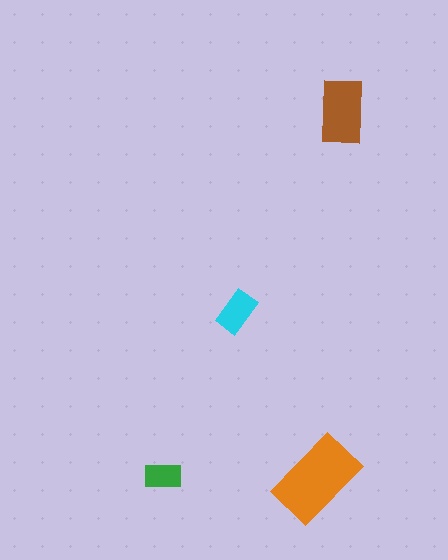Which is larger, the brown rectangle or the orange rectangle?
The orange one.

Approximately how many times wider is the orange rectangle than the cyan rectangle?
About 2 times wider.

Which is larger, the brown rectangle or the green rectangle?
The brown one.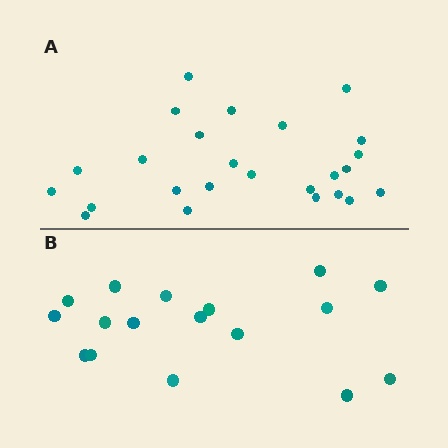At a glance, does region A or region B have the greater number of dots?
Region A (the top region) has more dots.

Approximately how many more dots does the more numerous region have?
Region A has roughly 8 or so more dots than region B.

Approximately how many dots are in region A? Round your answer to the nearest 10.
About 20 dots. (The exact count is 25, which rounds to 20.)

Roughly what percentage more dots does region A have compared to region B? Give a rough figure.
About 45% more.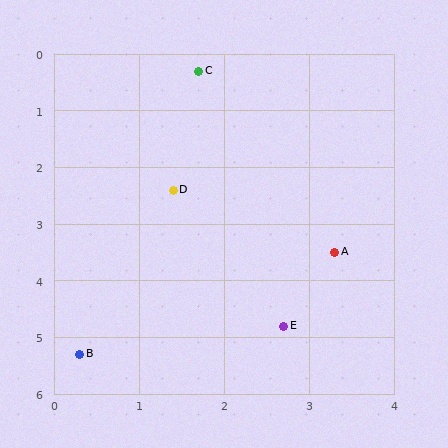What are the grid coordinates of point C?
Point C is at approximately (1.7, 0.3).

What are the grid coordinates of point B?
Point B is at approximately (0.3, 5.3).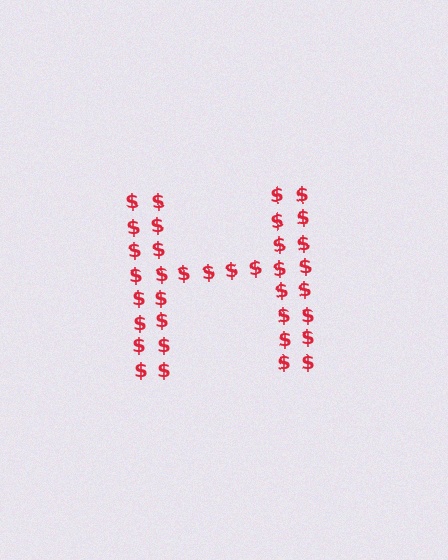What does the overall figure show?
The overall figure shows the letter H.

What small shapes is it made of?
It is made of small dollar signs.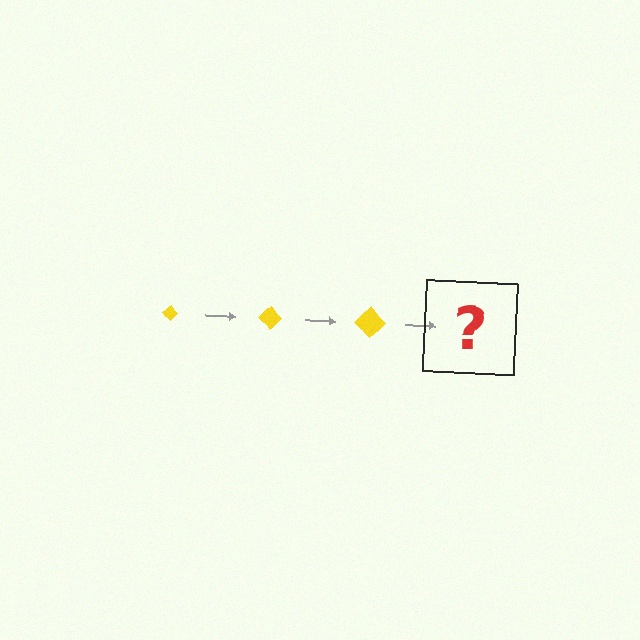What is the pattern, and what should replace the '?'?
The pattern is that the diamond gets progressively larger each step. The '?' should be a yellow diamond, larger than the previous one.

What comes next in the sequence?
The next element should be a yellow diamond, larger than the previous one.